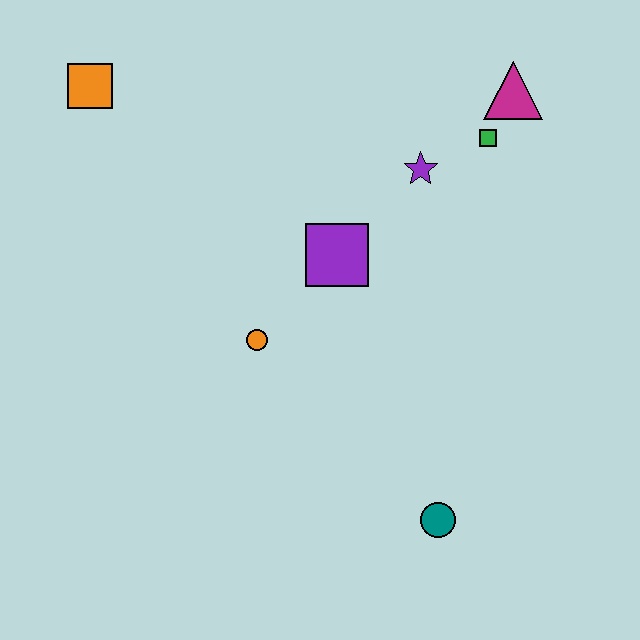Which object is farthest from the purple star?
The teal circle is farthest from the purple star.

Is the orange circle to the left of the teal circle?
Yes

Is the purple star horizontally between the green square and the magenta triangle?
No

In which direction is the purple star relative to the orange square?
The purple star is to the right of the orange square.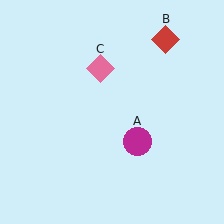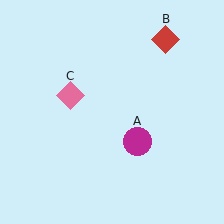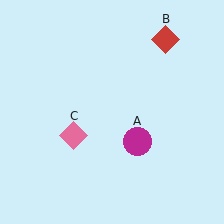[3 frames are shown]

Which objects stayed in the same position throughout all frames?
Magenta circle (object A) and red diamond (object B) remained stationary.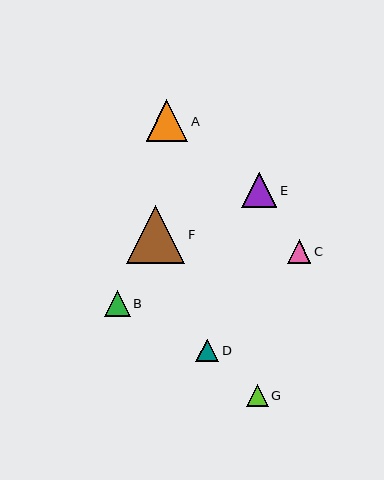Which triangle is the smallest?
Triangle G is the smallest with a size of approximately 22 pixels.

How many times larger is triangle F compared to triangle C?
Triangle F is approximately 2.4 times the size of triangle C.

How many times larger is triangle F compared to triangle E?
Triangle F is approximately 1.6 times the size of triangle E.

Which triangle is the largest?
Triangle F is the largest with a size of approximately 58 pixels.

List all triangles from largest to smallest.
From largest to smallest: F, A, E, B, C, D, G.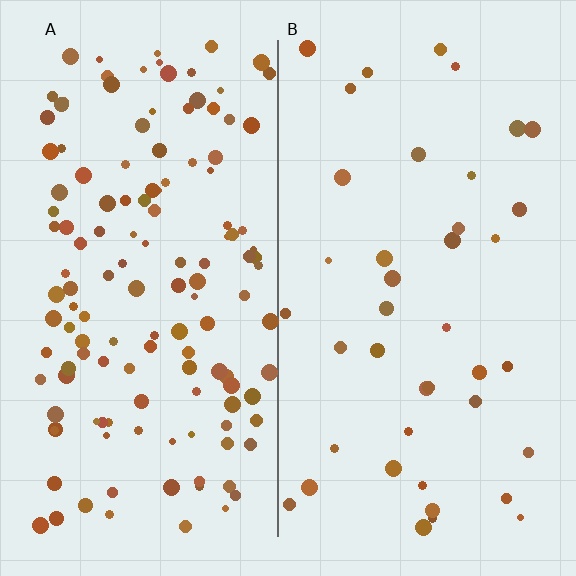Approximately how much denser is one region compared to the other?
Approximately 3.4× — region A over region B.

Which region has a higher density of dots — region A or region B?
A (the left).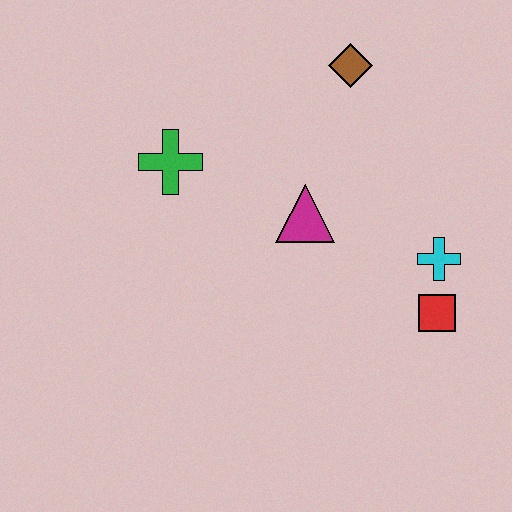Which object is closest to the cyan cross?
The red square is closest to the cyan cross.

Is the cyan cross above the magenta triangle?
No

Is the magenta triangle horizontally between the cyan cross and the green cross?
Yes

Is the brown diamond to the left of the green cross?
No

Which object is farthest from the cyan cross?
The green cross is farthest from the cyan cross.